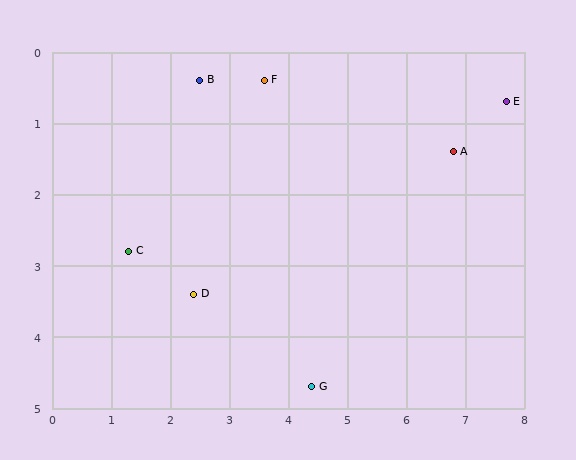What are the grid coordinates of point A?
Point A is at approximately (6.8, 1.4).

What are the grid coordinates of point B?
Point B is at approximately (2.5, 0.4).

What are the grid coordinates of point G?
Point G is at approximately (4.4, 4.7).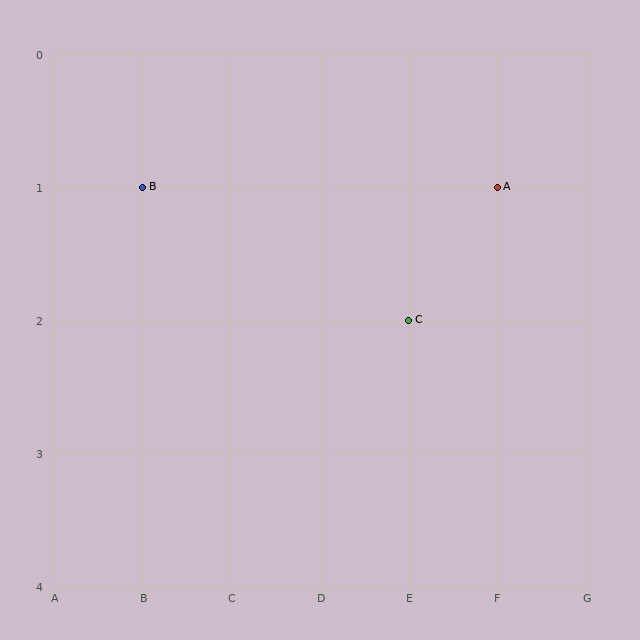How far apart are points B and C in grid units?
Points B and C are 3 columns and 1 row apart (about 3.2 grid units diagonally).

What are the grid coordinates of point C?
Point C is at grid coordinates (E, 2).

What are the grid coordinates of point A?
Point A is at grid coordinates (F, 1).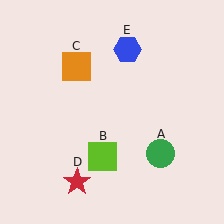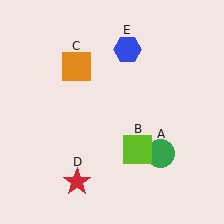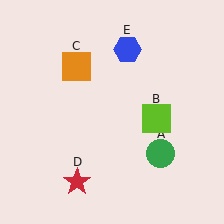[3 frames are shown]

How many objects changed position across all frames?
1 object changed position: lime square (object B).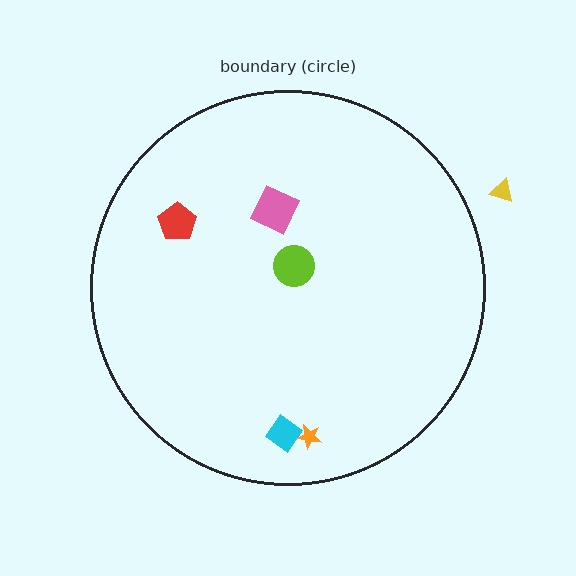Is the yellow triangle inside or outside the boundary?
Outside.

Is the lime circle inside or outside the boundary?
Inside.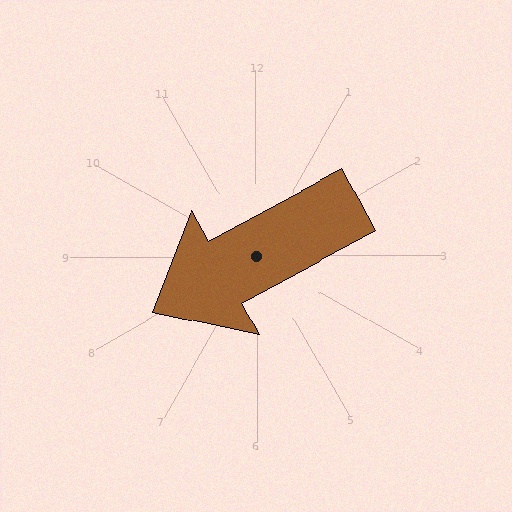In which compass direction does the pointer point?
Southwest.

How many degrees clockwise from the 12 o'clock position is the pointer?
Approximately 242 degrees.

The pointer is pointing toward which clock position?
Roughly 8 o'clock.